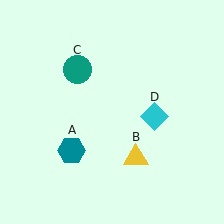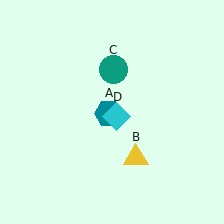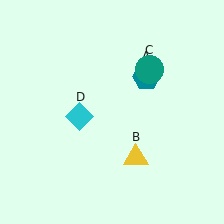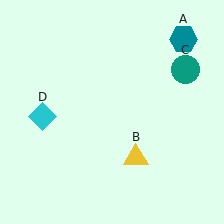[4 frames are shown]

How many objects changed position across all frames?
3 objects changed position: teal hexagon (object A), teal circle (object C), cyan diamond (object D).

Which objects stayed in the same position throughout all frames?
Yellow triangle (object B) remained stationary.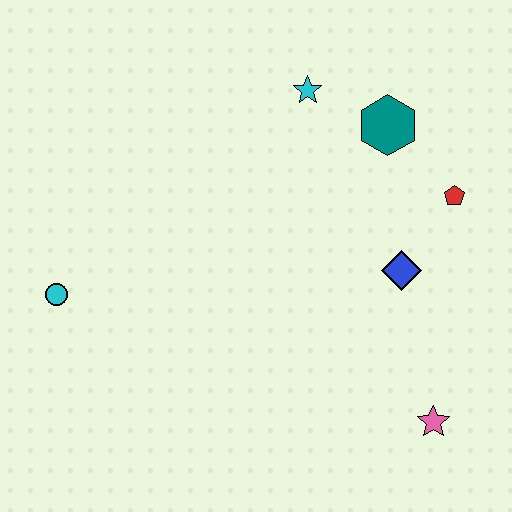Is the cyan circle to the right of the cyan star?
No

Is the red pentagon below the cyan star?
Yes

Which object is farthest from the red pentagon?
The cyan circle is farthest from the red pentagon.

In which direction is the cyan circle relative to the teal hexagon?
The cyan circle is to the left of the teal hexagon.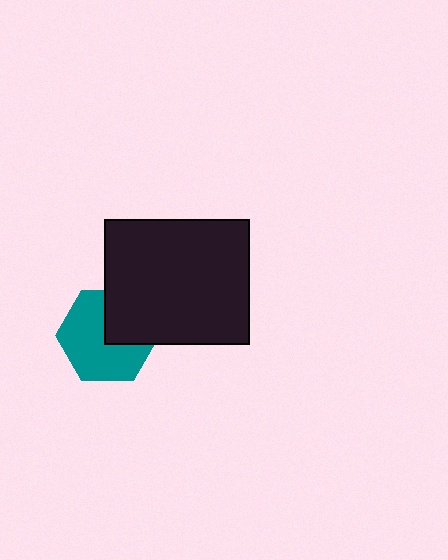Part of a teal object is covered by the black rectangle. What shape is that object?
It is a hexagon.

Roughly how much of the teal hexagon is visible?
Most of it is visible (roughly 65%).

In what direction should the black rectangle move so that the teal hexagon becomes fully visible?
The black rectangle should move toward the upper-right. That is the shortest direction to clear the overlap and leave the teal hexagon fully visible.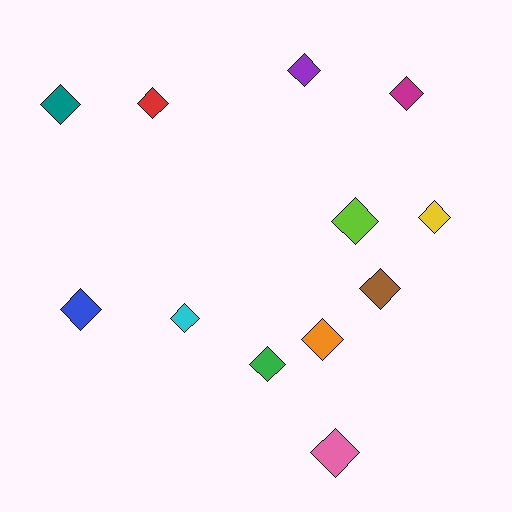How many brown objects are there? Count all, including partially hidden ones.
There is 1 brown object.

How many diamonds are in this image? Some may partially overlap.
There are 12 diamonds.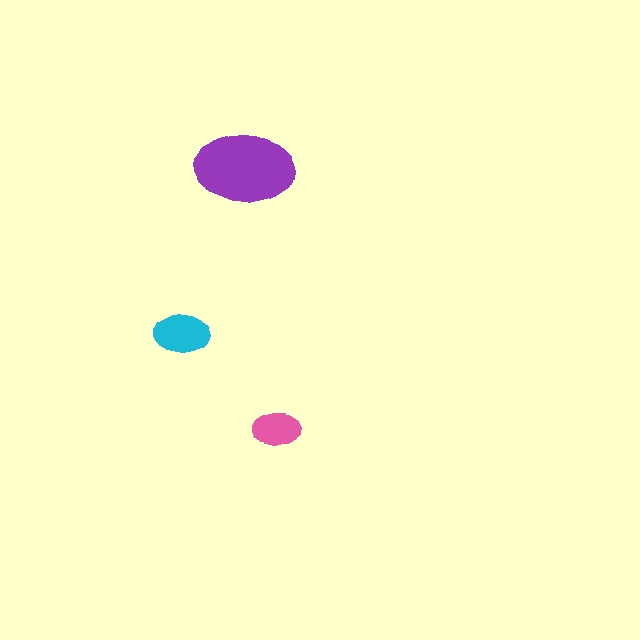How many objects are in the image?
There are 3 objects in the image.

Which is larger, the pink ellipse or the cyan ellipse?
The cyan one.